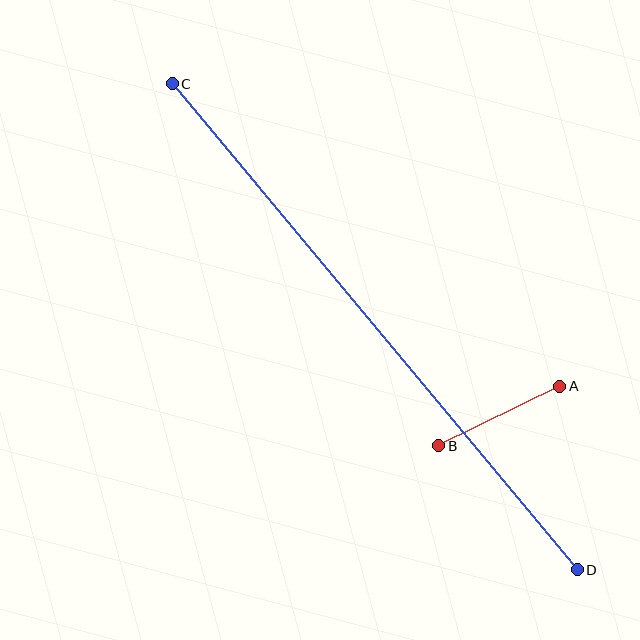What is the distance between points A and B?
The distance is approximately 135 pixels.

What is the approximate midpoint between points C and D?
The midpoint is at approximately (375, 327) pixels.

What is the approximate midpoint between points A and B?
The midpoint is at approximately (499, 416) pixels.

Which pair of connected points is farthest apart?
Points C and D are farthest apart.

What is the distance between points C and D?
The distance is approximately 632 pixels.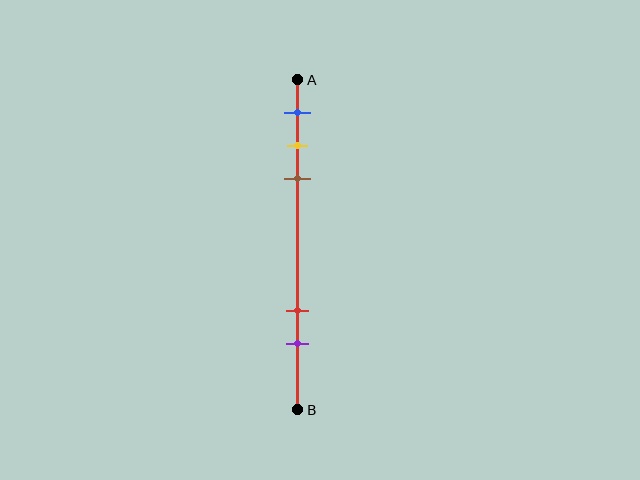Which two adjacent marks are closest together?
The yellow and brown marks are the closest adjacent pair.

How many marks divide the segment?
There are 5 marks dividing the segment.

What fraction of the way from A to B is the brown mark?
The brown mark is approximately 30% (0.3) of the way from A to B.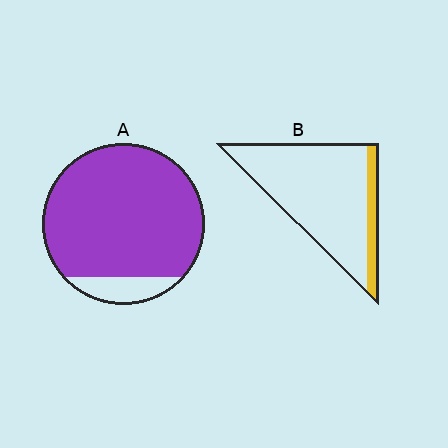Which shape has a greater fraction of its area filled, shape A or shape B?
Shape A.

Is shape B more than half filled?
No.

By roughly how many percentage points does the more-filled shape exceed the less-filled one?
By roughly 75 percentage points (A over B).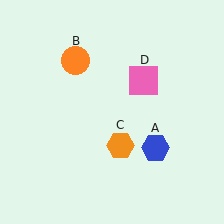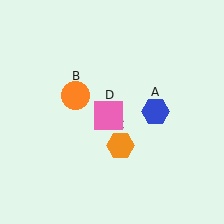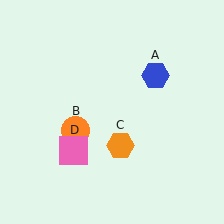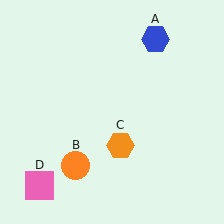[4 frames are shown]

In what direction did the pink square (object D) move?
The pink square (object D) moved down and to the left.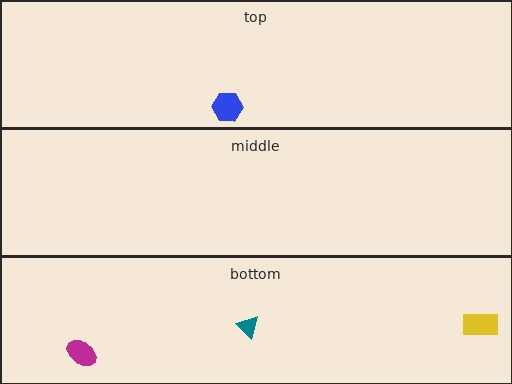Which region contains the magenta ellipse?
The bottom region.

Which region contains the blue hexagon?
The top region.